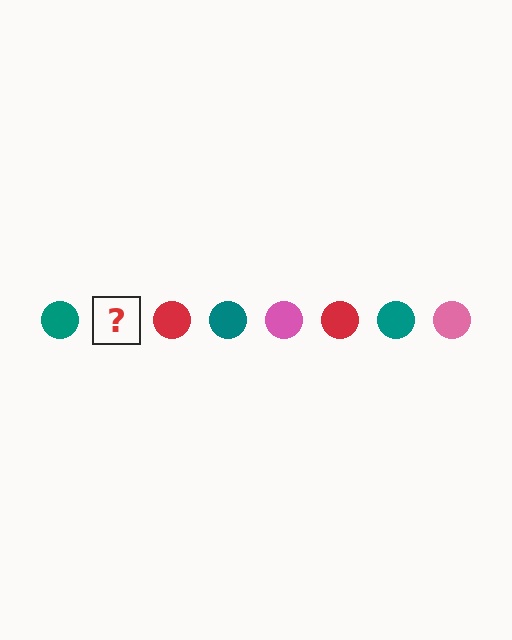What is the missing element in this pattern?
The missing element is a pink circle.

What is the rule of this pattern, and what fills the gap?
The rule is that the pattern cycles through teal, pink, red circles. The gap should be filled with a pink circle.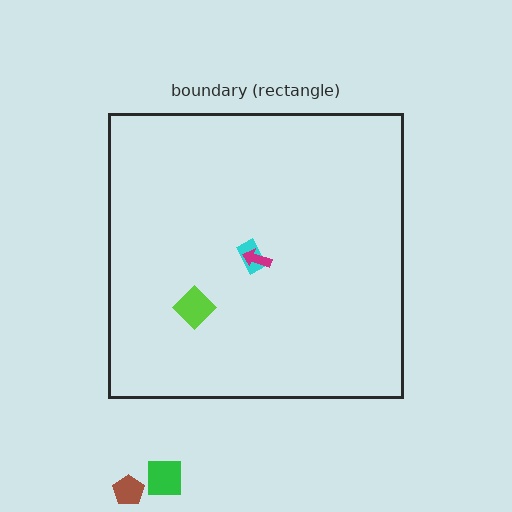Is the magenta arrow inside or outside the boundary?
Inside.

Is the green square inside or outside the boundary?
Outside.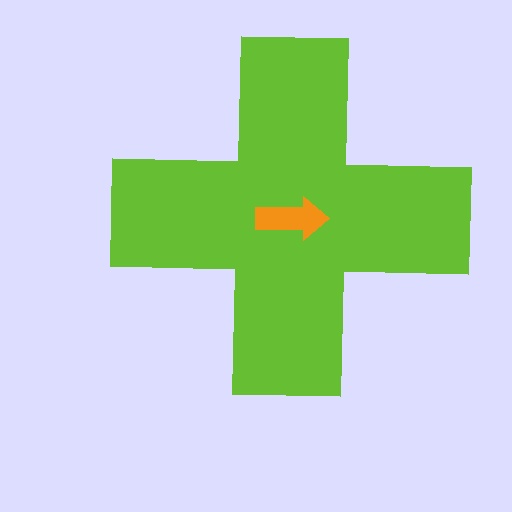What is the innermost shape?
The orange arrow.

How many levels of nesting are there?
2.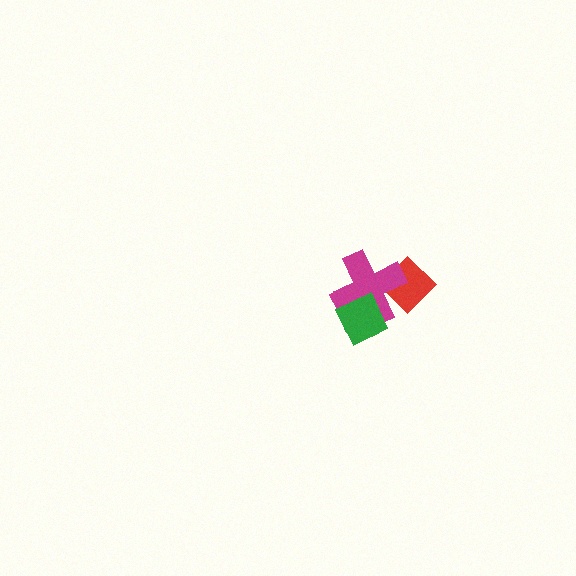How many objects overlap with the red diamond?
1 object overlaps with the red diamond.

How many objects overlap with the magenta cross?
2 objects overlap with the magenta cross.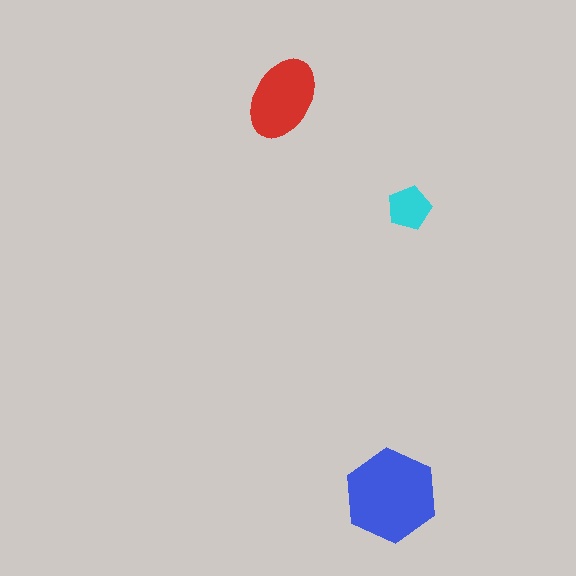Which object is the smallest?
The cyan pentagon.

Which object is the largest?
The blue hexagon.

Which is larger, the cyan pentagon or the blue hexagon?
The blue hexagon.